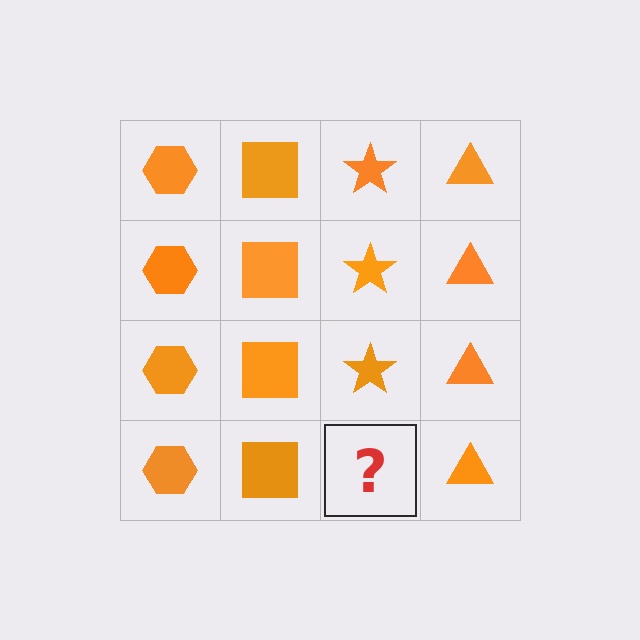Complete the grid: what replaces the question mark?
The question mark should be replaced with an orange star.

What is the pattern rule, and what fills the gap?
The rule is that each column has a consistent shape. The gap should be filled with an orange star.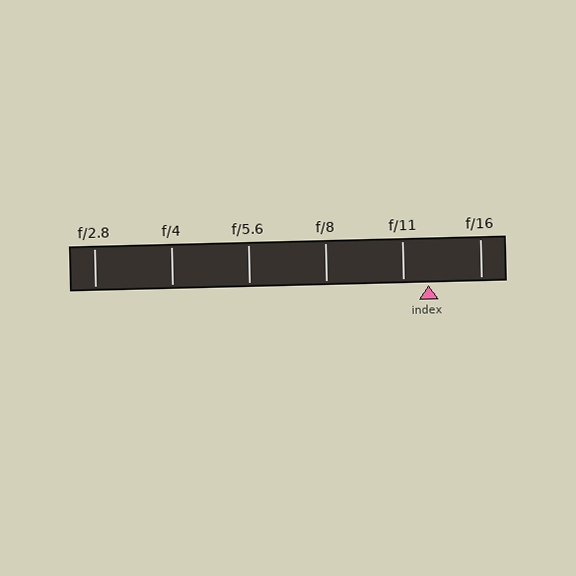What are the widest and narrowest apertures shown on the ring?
The widest aperture shown is f/2.8 and the narrowest is f/16.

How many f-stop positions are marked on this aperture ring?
There are 6 f-stop positions marked.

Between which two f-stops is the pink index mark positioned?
The index mark is between f/11 and f/16.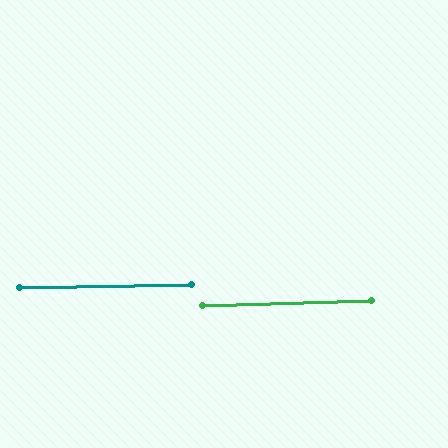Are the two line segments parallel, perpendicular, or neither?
Parallel — their directions differ by only 0.8°.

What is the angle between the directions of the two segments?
Approximately 1 degree.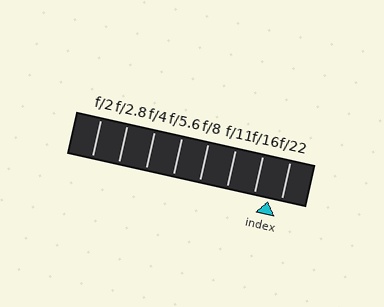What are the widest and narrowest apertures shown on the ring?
The widest aperture shown is f/2 and the narrowest is f/22.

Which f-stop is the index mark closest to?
The index mark is closest to f/22.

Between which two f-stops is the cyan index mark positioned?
The index mark is between f/16 and f/22.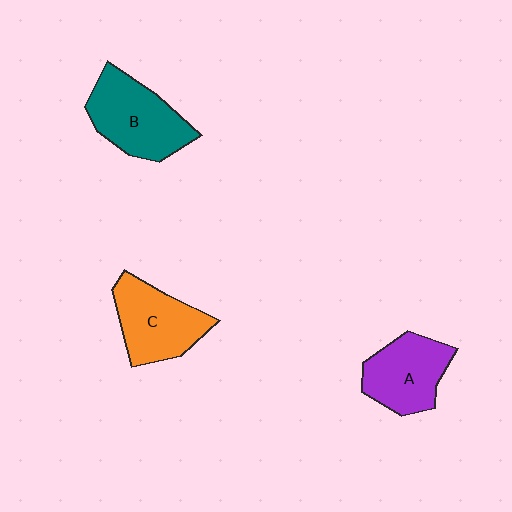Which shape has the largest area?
Shape B (teal).